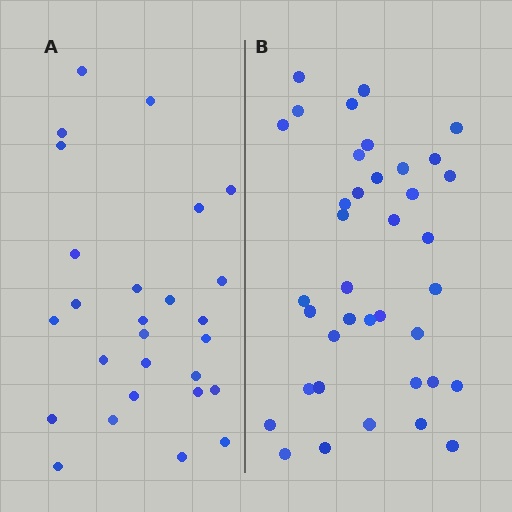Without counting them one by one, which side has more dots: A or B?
Region B (the right region) has more dots.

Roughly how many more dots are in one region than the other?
Region B has roughly 12 or so more dots than region A.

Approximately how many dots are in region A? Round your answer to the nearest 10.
About 30 dots. (The exact count is 27, which rounds to 30.)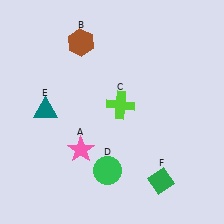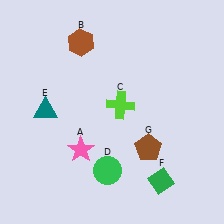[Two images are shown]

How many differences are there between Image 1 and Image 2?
There is 1 difference between the two images.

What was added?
A brown pentagon (G) was added in Image 2.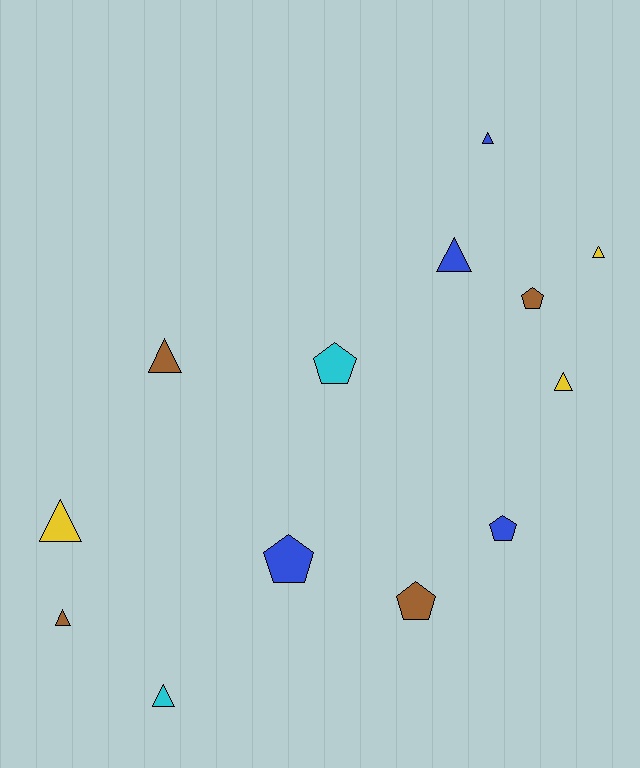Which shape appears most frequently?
Triangle, with 8 objects.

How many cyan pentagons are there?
There is 1 cyan pentagon.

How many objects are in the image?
There are 13 objects.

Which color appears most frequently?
Blue, with 4 objects.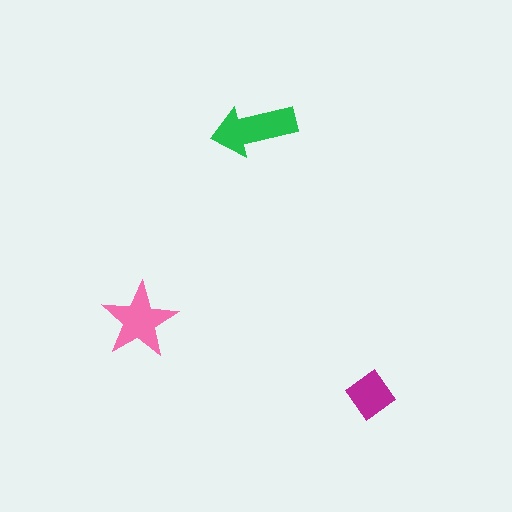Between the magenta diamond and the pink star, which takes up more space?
The pink star.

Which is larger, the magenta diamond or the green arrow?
The green arrow.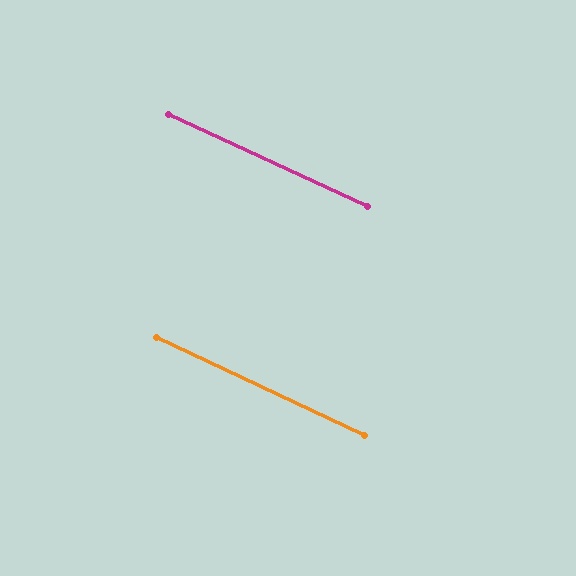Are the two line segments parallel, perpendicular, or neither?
Parallel — their directions differ by only 0.5°.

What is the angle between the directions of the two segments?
Approximately 0 degrees.